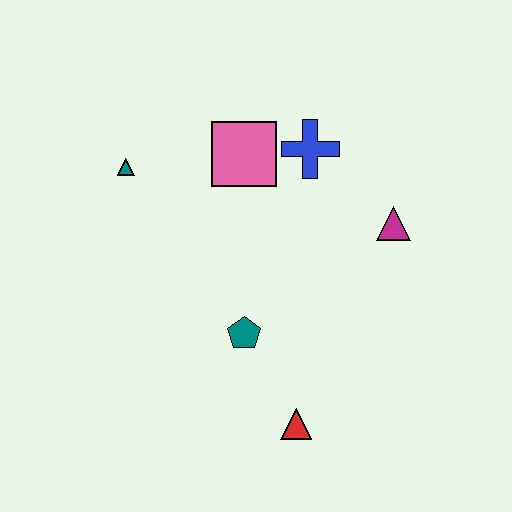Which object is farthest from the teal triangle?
The red triangle is farthest from the teal triangle.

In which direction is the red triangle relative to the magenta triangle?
The red triangle is below the magenta triangle.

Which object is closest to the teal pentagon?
The red triangle is closest to the teal pentagon.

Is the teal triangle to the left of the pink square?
Yes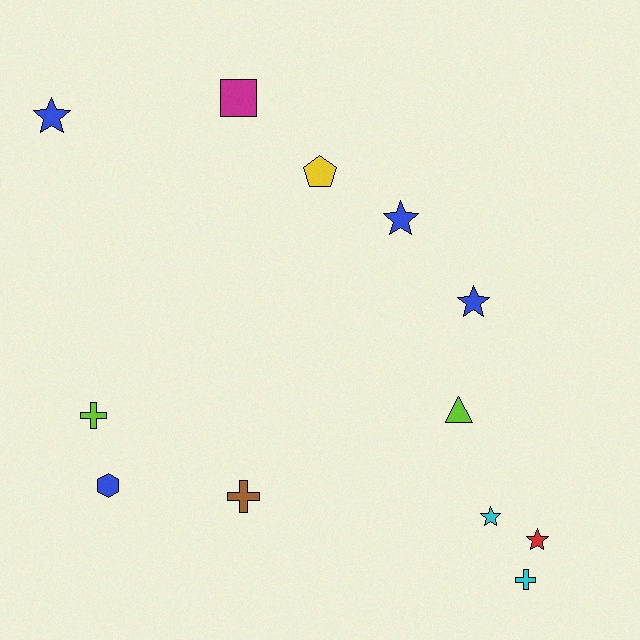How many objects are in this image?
There are 12 objects.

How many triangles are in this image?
There is 1 triangle.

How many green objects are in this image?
There are no green objects.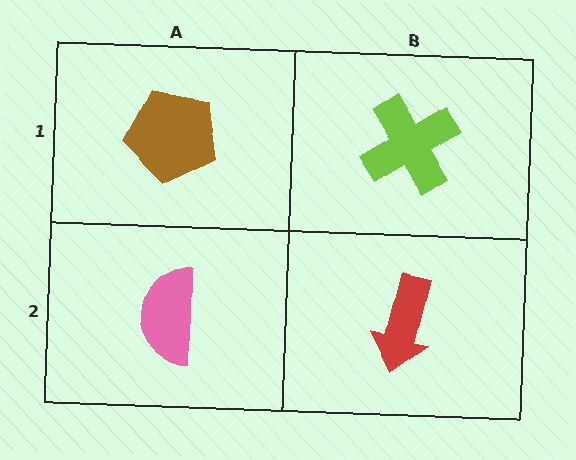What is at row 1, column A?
A brown pentagon.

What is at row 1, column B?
A lime cross.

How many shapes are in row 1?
2 shapes.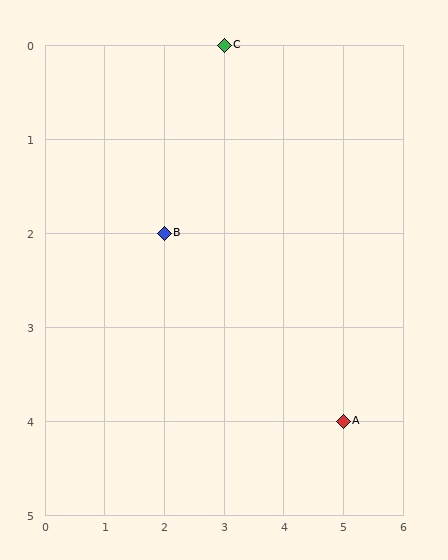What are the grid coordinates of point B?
Point B is at grid coordinates (2, 2).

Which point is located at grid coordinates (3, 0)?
Point C is at (3, 0).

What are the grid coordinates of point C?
Point C is at grid coordinates (3, 0).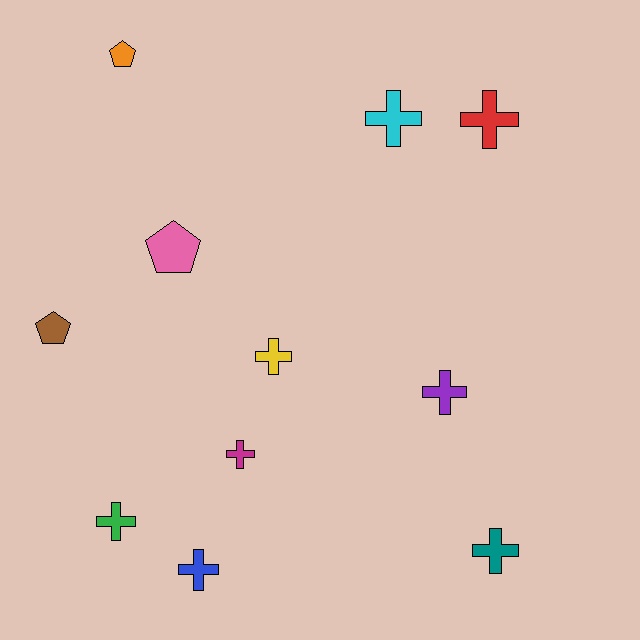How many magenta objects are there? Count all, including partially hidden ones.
There is 1 magenta object.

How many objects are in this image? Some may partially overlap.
There are 11 objects.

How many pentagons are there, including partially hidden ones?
There are 3 pentagons.